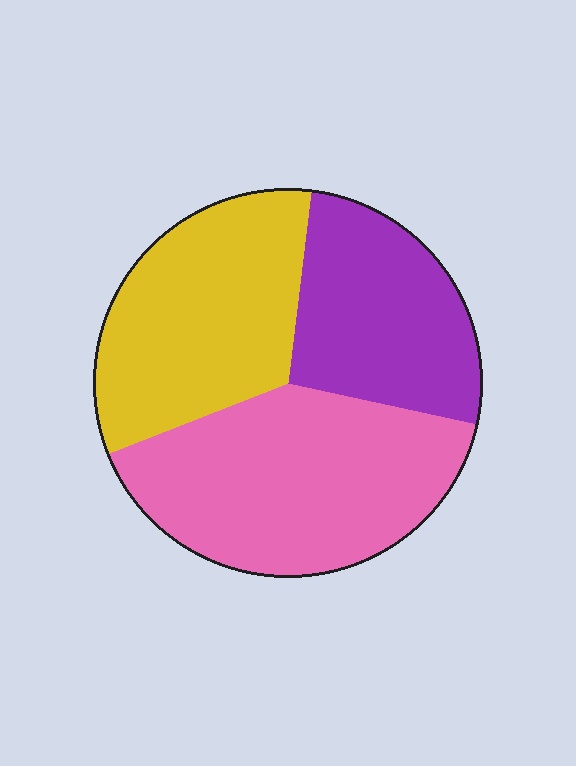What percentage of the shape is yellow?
Yellow takes up between a sixth and a third of the shape.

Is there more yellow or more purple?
Yellow.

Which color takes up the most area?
Pink, at roughly 40%.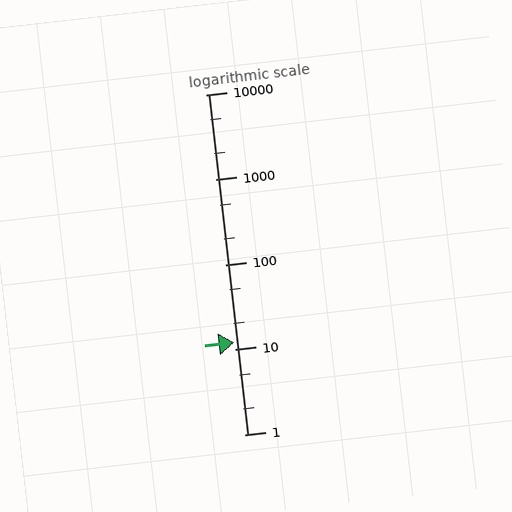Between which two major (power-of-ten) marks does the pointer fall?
The pointer is between 10 and 100.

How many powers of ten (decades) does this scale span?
The scale spans 4 decades, from 1 to 10000.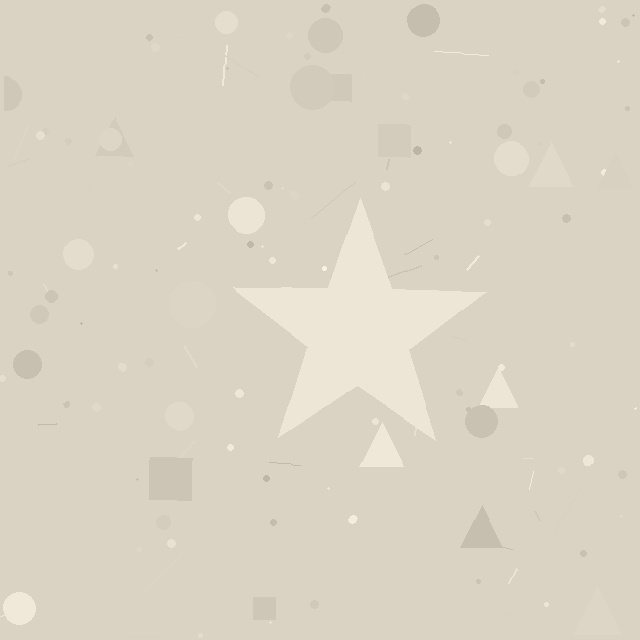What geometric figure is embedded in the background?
A star is embedded in the background.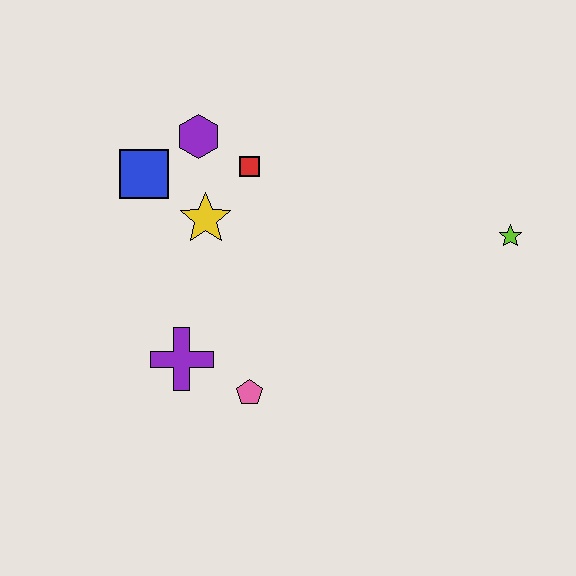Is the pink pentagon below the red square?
Yes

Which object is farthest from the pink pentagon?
The lime star is farthest from the pink pentagon.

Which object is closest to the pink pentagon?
The purple cross is closest to the pink pentagon.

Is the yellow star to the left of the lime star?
Yes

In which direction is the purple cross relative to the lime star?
The purple cross is to the left of the lime star.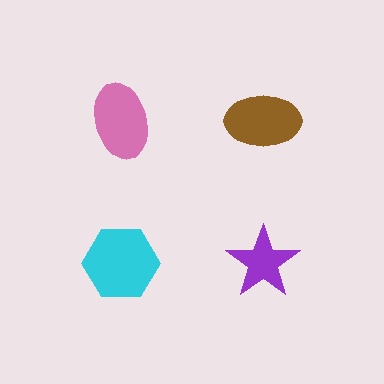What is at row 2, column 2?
A purple star.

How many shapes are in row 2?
2 shapes.